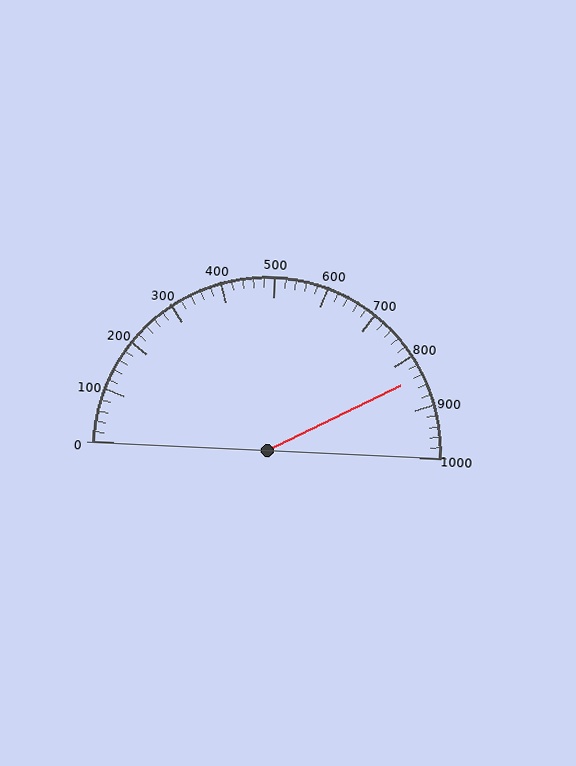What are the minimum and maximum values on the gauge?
The gauge ranges from 0 to 1000.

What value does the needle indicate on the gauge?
The needle indicates approximately 840.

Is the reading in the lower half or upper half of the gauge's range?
The reading is in the upper half of the range (0 to 1000).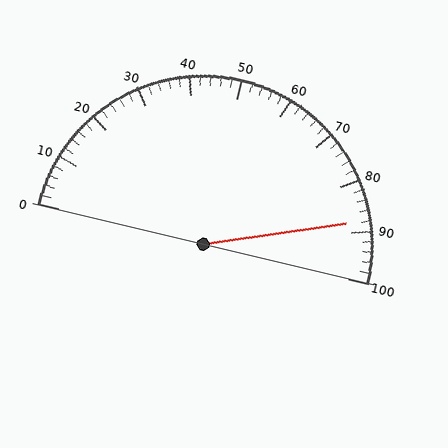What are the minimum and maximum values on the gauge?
The gauge ranges from 0 to 100.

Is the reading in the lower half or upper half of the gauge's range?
The reading is in the upper half of the range (0 to 100).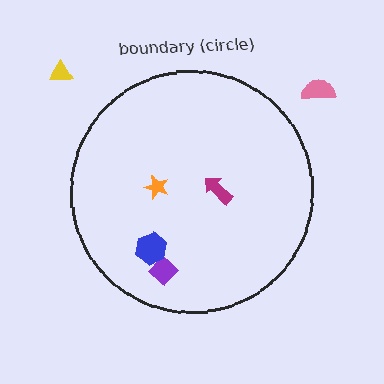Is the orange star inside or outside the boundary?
Inside.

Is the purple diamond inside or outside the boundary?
Inside.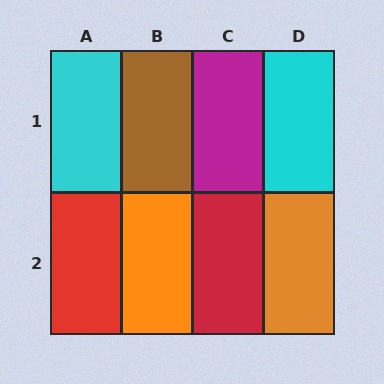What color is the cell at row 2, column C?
Red.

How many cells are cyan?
2 cells are cyan.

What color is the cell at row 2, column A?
Red.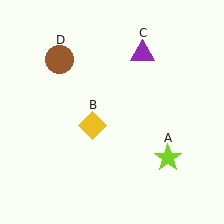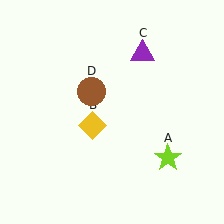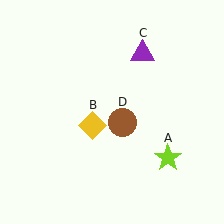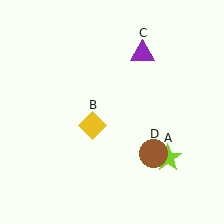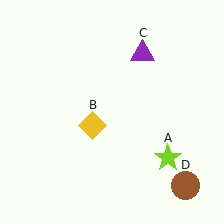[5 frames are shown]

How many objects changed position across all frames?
1 object changed position: brown circle (object D).